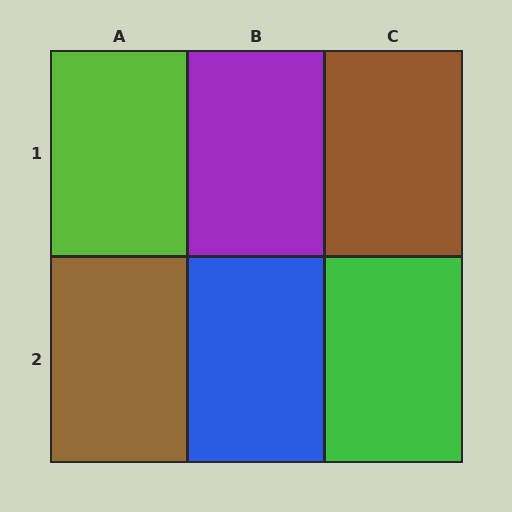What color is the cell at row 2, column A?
Brown.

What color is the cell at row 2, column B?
Blue.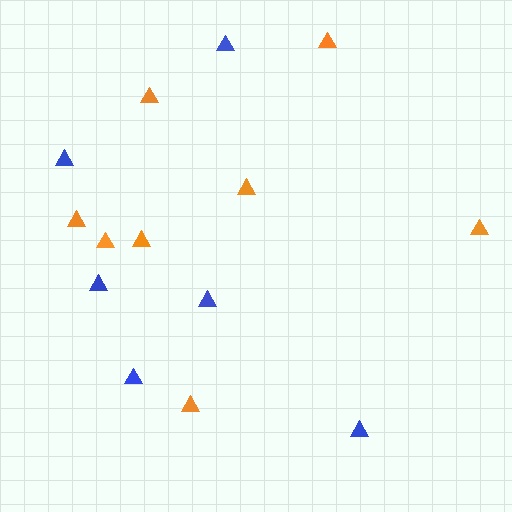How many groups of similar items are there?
There are 2 groups: one group of orange triangles (8) and one group of blue triangles (6).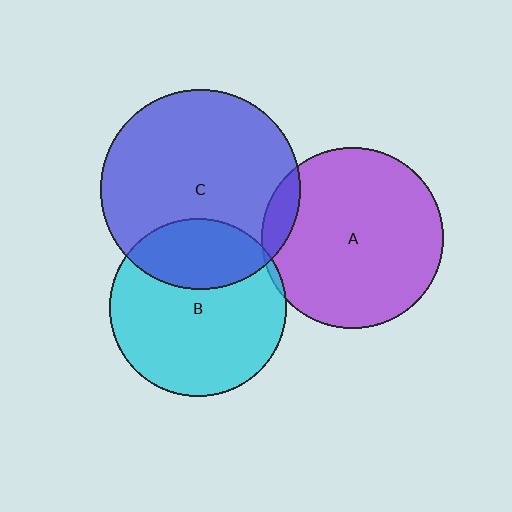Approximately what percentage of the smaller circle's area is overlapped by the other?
Approximately 10%.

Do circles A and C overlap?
Yes.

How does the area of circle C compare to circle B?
Approximately 1.3 times.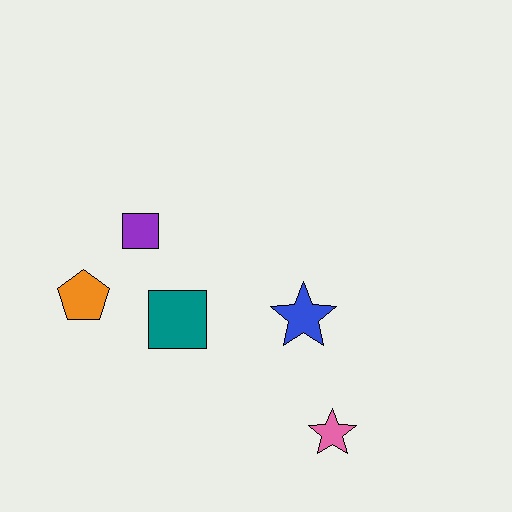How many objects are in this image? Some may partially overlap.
There are 5 objects.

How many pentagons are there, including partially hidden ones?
There is 1 pentagon.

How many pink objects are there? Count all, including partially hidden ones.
There is 1 pink object.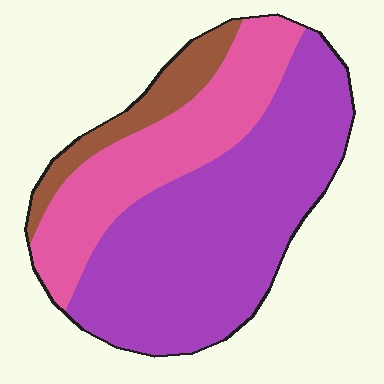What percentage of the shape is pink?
Pink covers 30% of the shape.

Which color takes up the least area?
Brown, at roughly 10%.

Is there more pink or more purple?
Purple.